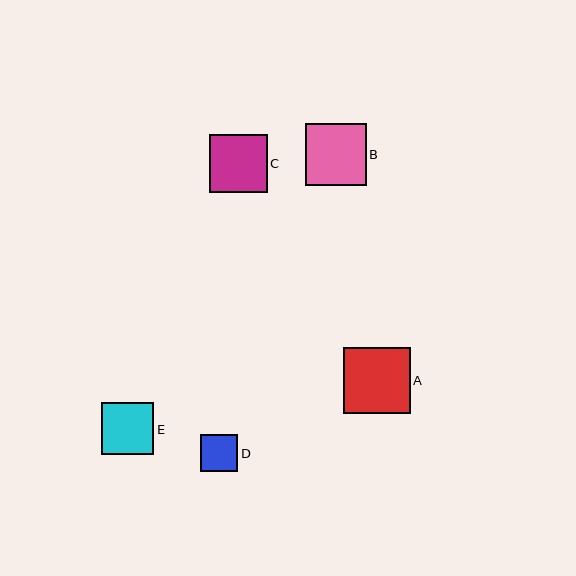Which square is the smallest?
Square D is the smallest with a size of approximately 37 pixels.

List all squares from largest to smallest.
From largest to smallest: A, B, C, E, D.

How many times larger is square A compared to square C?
Square A is approximately 1.1 times the size of square C.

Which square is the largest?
Square A is the largest with a size of approximately 66 pixels.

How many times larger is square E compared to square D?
Square E is approximately 1.4 times the size of square D.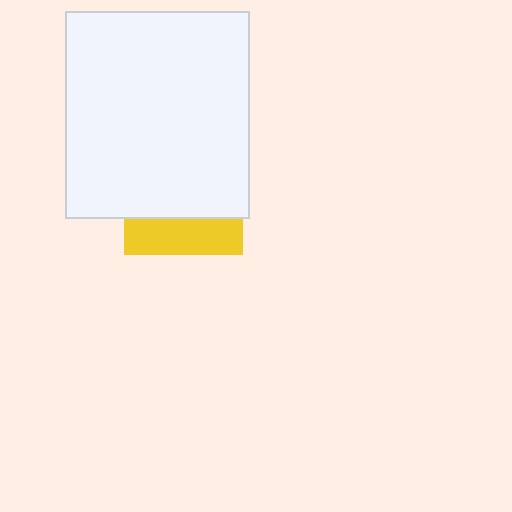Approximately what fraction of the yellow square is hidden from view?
Roughly 69% of the yellow square is hidden behind the white rectangle.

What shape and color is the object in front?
The object in front is a white rectangle.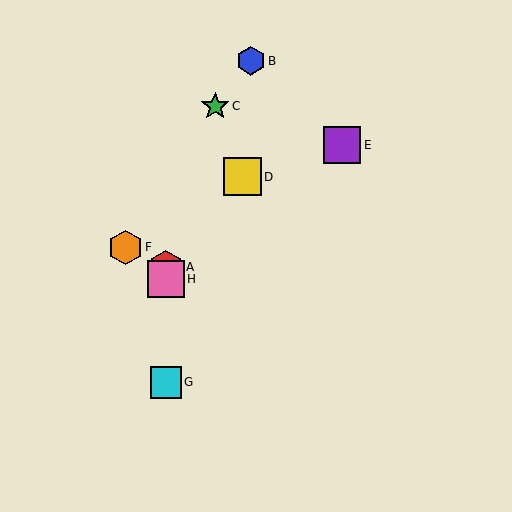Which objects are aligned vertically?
Objects A, G, H are aligned vertically.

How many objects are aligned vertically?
3 objects (A, G, H) are aligned vertically.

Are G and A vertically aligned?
Yes, both are at x≈166.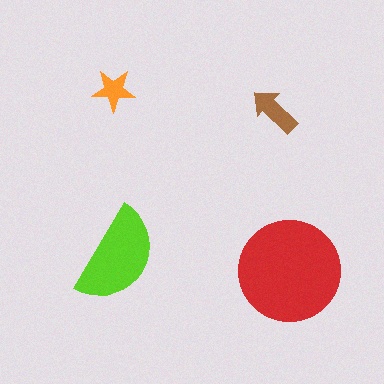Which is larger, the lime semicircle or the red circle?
The red circle.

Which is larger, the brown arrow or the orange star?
The brown arrow.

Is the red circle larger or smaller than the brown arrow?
Larger.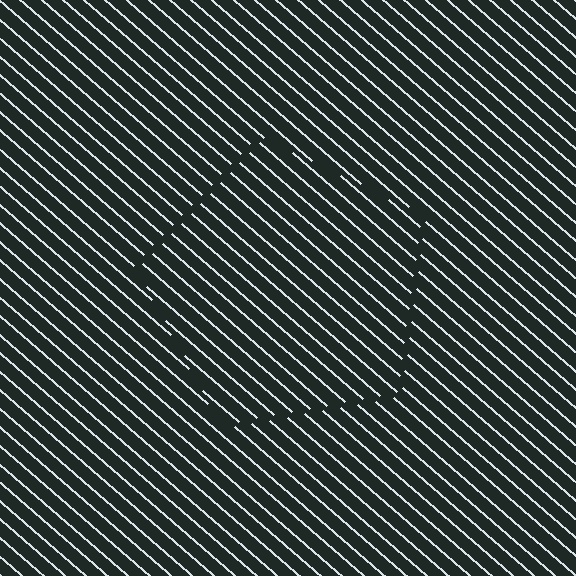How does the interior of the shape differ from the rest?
The interior of the shape contains the same grating, shifted by half a period — the contour is defined by the phase discontinuity where line-ends from the inner and outer gratings abut.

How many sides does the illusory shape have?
5 sides — the line-ends trace a pentagon.